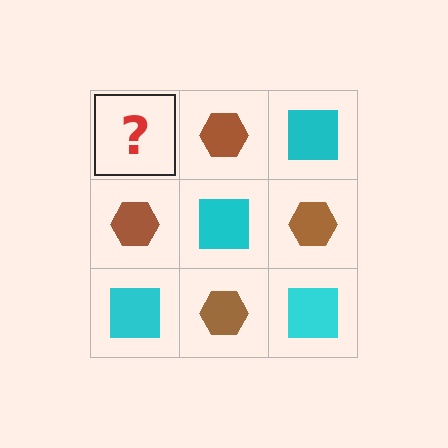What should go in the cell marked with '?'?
The missing cell should contain a cyan square.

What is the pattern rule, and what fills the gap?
The rule is that it alternates cyan square and brown hexagon in a checkerboard pattern. The gap should be filled with a cyan square.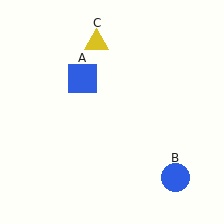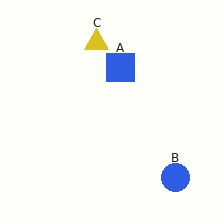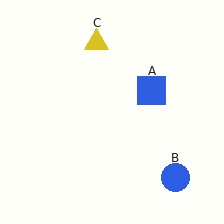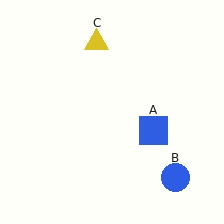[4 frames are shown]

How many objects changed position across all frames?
1 object changed position: blue square (object A).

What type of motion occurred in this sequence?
The blue square (object A) rotated clockwise around the center of the scene.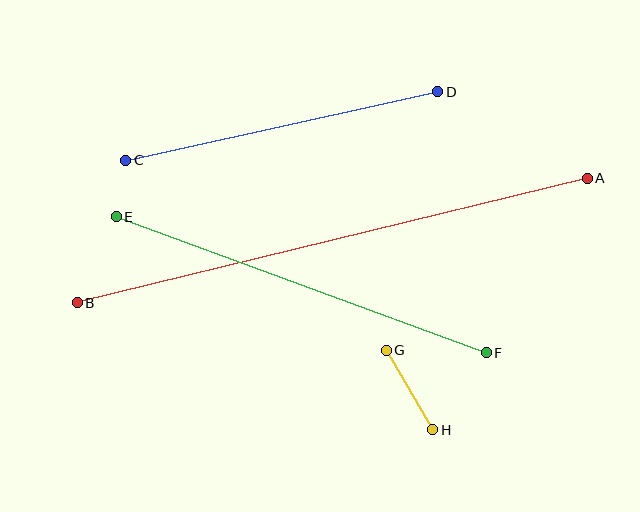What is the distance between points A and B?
The distance is approximately 525 pixels.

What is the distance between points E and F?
The distance is approximately 394 pixels.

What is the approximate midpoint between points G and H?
The midpoint is at approximately (410, 390) pixels.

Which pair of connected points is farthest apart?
Points A and B are farthest apart.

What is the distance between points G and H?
The distance is approximately 92 pixels.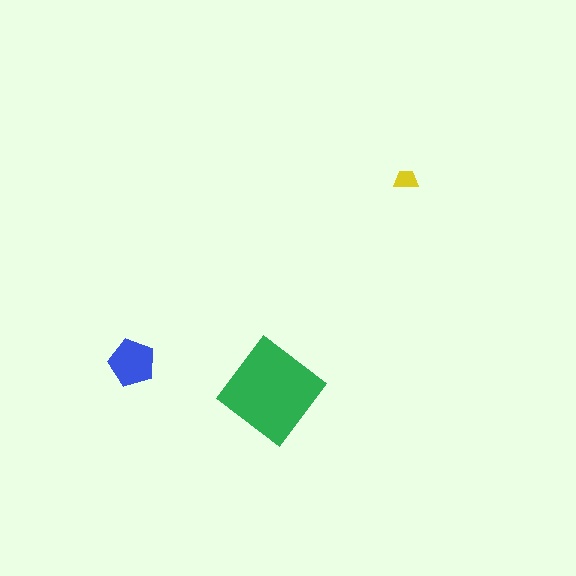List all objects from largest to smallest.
The green diamond, the blue pentagon, the yellow trapezoid.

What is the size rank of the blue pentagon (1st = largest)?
2nd.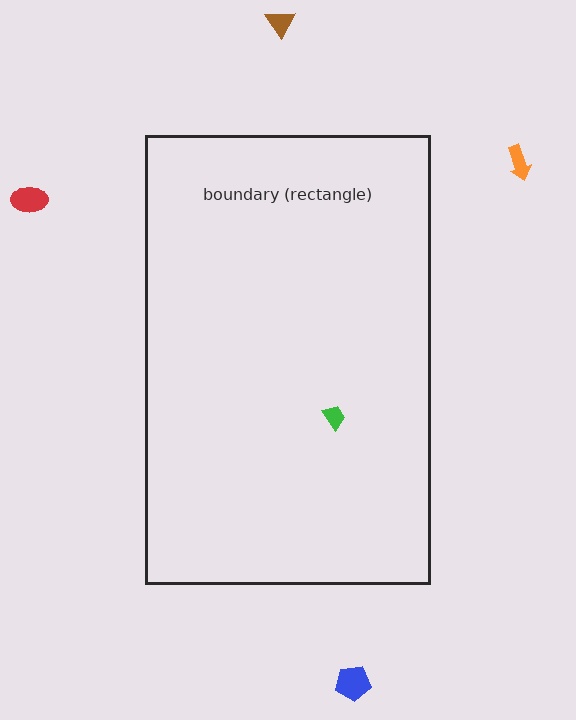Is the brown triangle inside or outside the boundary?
Outside.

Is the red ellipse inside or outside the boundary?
Outside.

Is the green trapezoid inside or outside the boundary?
Inside.